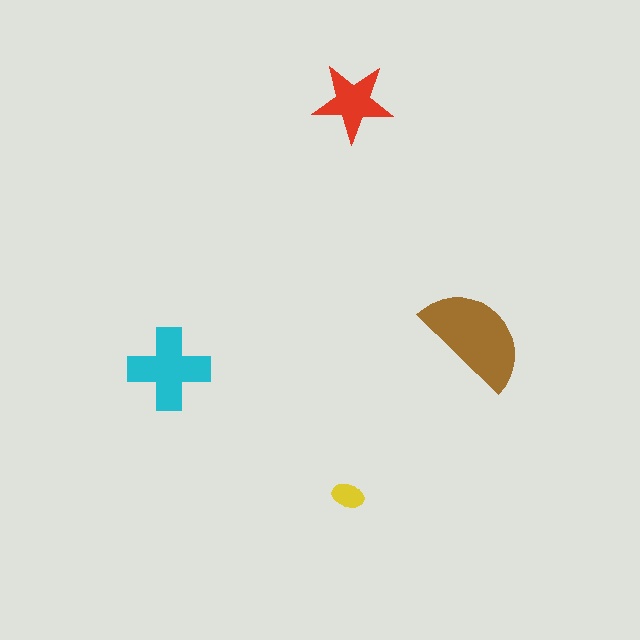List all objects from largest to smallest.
The brown semicircle, the cyan cross, the red star, the yellow ellipse.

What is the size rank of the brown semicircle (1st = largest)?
1st.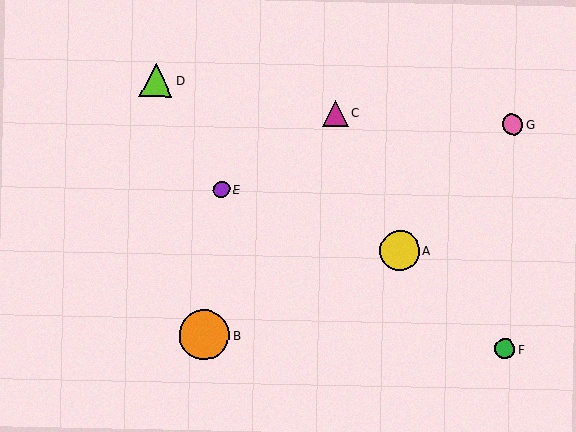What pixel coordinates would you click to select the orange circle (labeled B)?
Click at (204, 335) to select the orange circle B.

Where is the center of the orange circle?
The center of the orange circle is at (204, 335).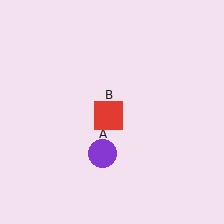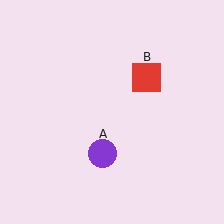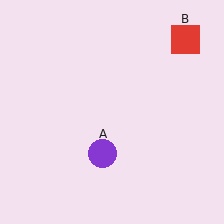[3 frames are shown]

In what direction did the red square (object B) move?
The red square (object B) moved up and to the right.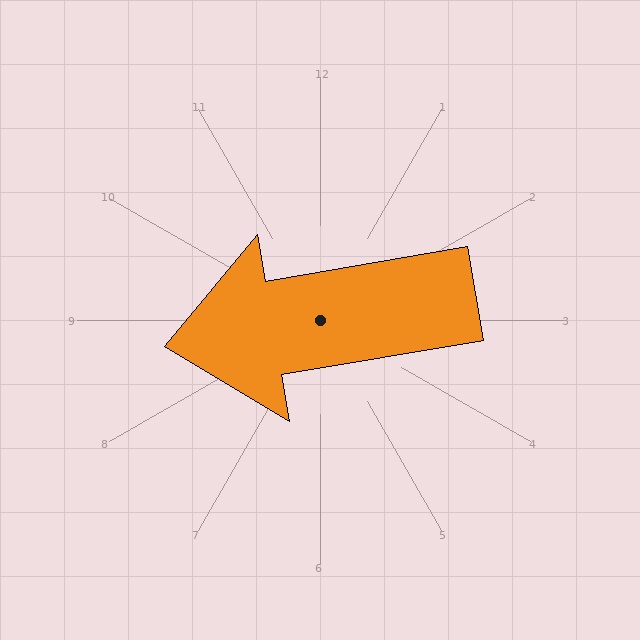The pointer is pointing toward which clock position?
Roughly 9 o'clock.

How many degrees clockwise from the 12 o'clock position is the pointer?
Approximately 260 degrees.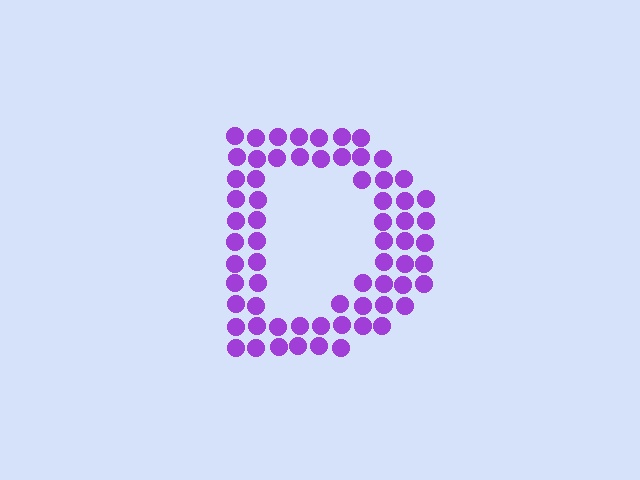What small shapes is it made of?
It is made of small circles.